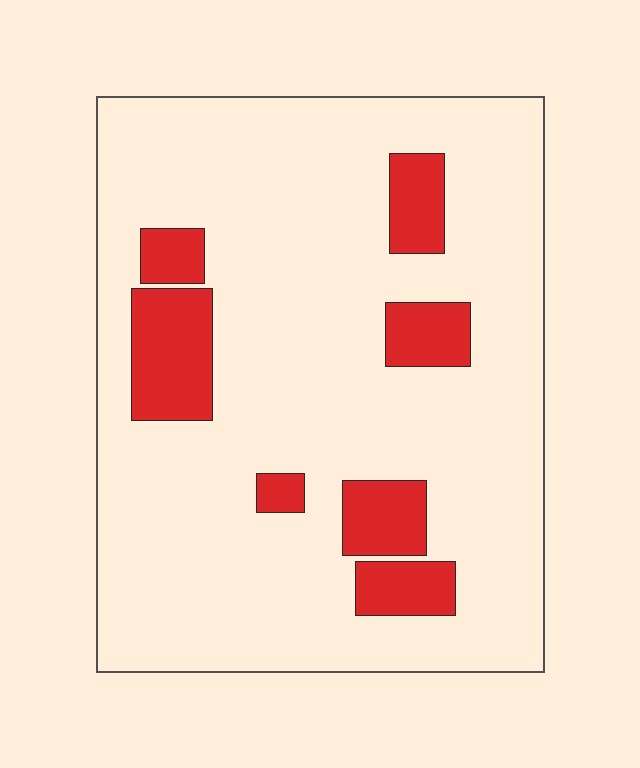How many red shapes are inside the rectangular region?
7.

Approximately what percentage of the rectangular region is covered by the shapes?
Approximately 15%.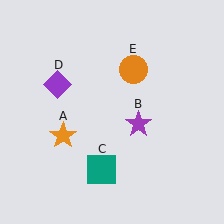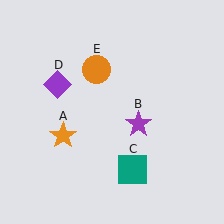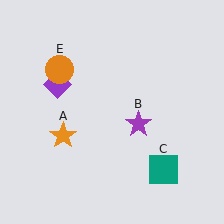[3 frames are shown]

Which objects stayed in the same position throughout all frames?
Orange star (object A) and purple star (object B) and purple diamond (object D) remained stationary.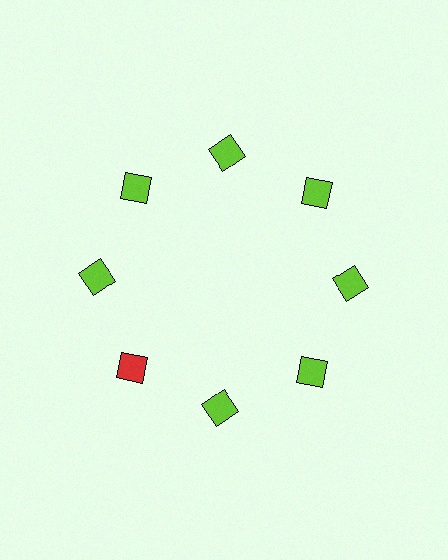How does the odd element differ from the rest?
It has a different color: red instead of lime.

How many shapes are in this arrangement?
There are 8 shapes arranged in a ring pattern.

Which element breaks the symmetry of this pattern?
The red diamond at roughly the 8 o'clock position breaks the symmetry. All other shapes are lime diamonds.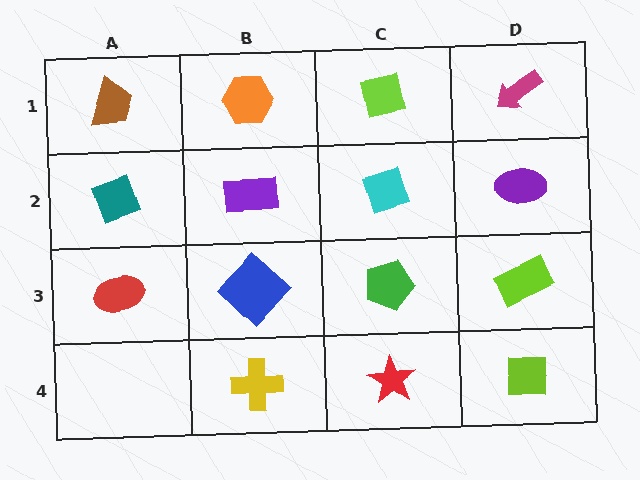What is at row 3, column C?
A green pentagon.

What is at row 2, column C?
A cyan diamond.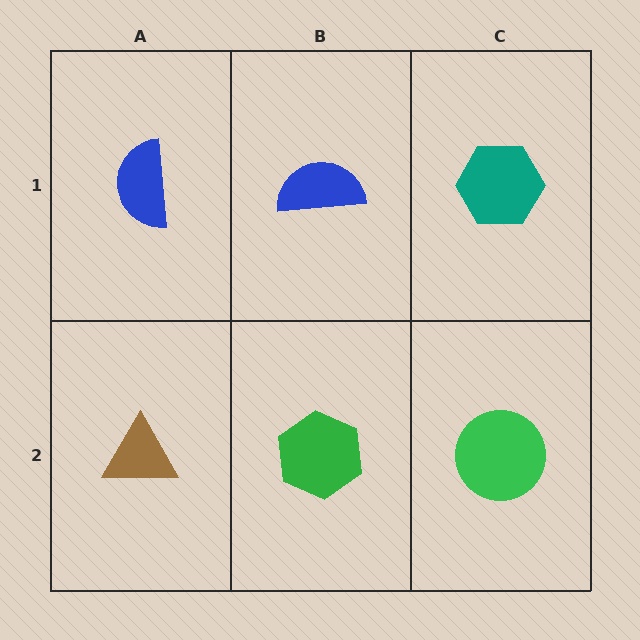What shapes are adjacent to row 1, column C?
A green circle (row 2, column C), a blue semicircle (row 1, column B).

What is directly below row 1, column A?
A brown triangle.